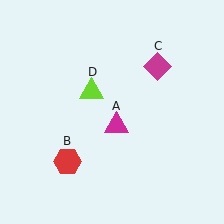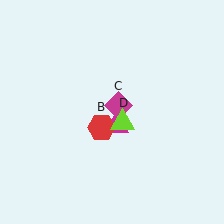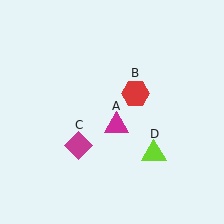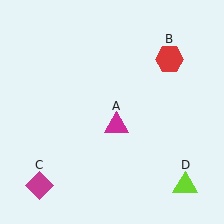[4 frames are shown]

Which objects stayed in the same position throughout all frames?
Magenta triangle (object A) remained stationary.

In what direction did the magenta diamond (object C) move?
The magenta diamond (object C) moved down and to the left.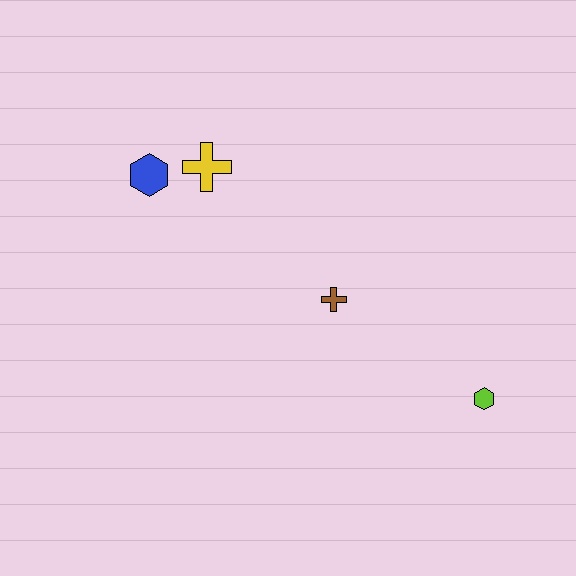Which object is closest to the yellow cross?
The blue hexagon is closest to the yellow cross.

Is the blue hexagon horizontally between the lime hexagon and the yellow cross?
No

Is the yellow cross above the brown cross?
Yes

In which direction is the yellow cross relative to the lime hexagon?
The yellow cross is to the left of the lime hexagon.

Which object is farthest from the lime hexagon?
The blue hexagon is farthest from the lime hexagon.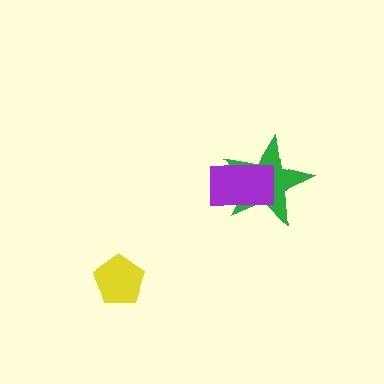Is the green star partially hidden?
Yes, it is partially covered by another shape.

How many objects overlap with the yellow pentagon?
0 objects overlap with the yellow pentagon.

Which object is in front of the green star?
The purple rectangle is in front of the green star.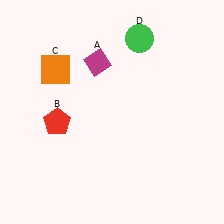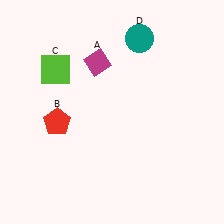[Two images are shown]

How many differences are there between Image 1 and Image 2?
There are 2 differences between the two images.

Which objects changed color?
C changed from orange to lime. D changed from green to teal.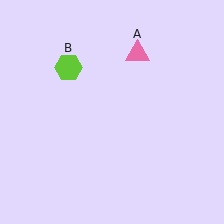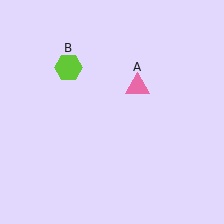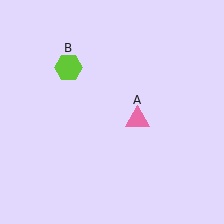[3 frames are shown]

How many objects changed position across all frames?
1 object changed position: pink triangle (object A).